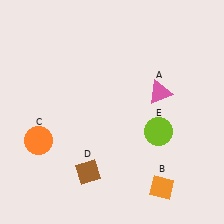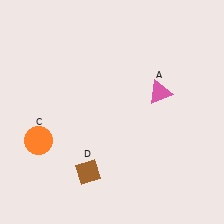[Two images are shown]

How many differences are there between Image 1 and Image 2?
There are 2 differences between the two images.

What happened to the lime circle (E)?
The lime circle (E) was removed in Image 2. It was in the bottom-right area of Image 1.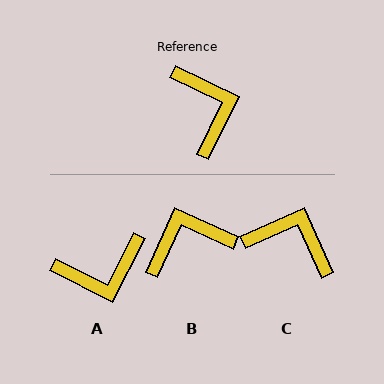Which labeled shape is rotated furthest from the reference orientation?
B, about 92 degrees away.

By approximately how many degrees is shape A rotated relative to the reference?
Approximately 91 degrees clockwise.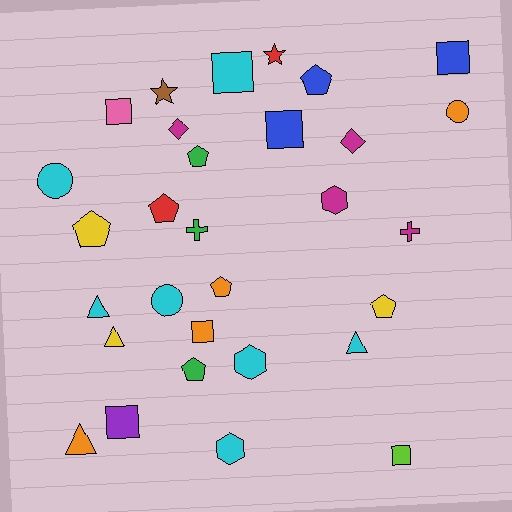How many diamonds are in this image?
There are 2 diamonds.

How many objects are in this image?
There are 30 objects.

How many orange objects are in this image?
There are 4 orange objects.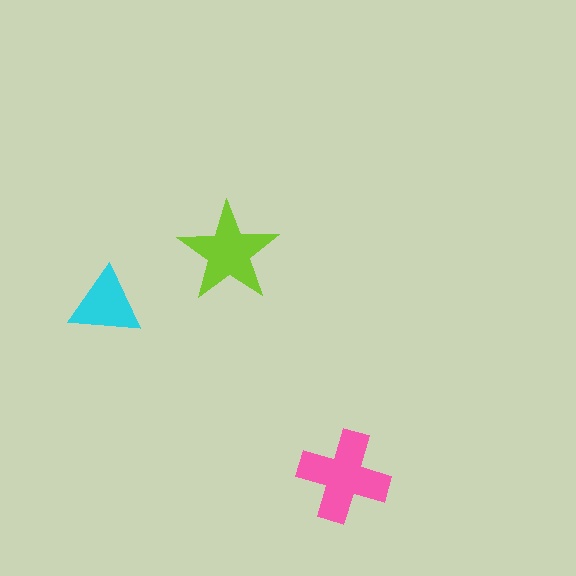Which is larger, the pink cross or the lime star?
The pink cross.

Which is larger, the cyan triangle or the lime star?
The lime star.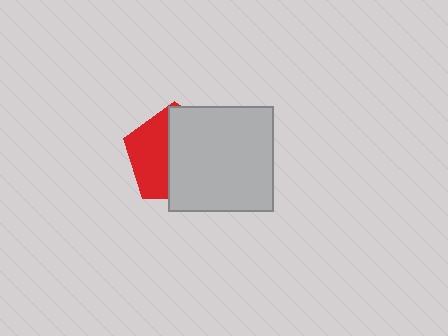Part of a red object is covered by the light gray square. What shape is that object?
It is a pentagon.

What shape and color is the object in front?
The object in front is a light gray square.